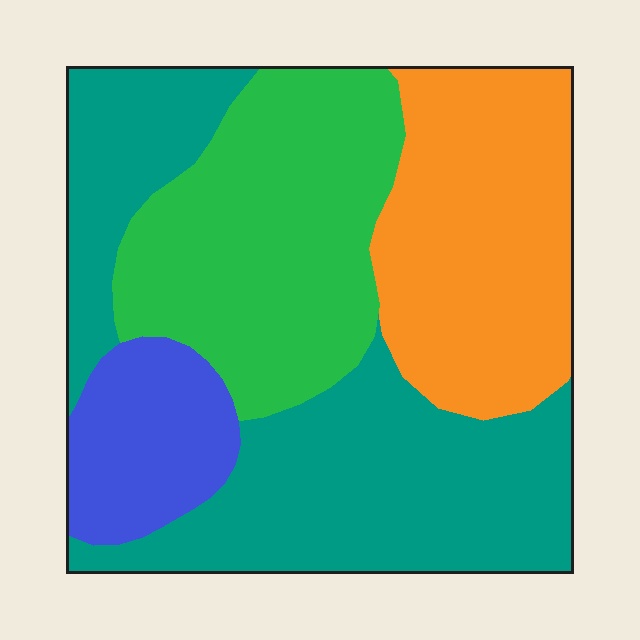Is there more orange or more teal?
Teal.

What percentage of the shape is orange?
Orange takes up about one quarter (1/4) of the shape.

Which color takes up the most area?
Teal, at roughly 40%.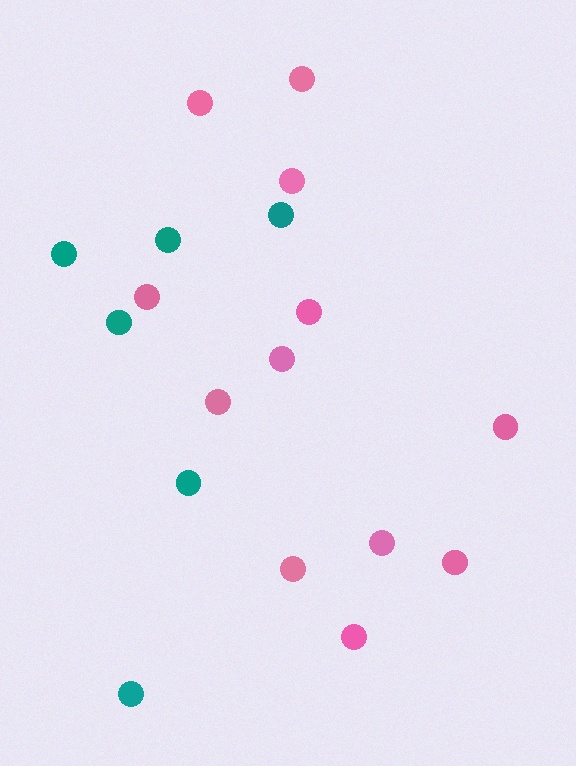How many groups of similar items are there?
There are 2 groups: one group of teal circles (6) and one group of pink circles (12).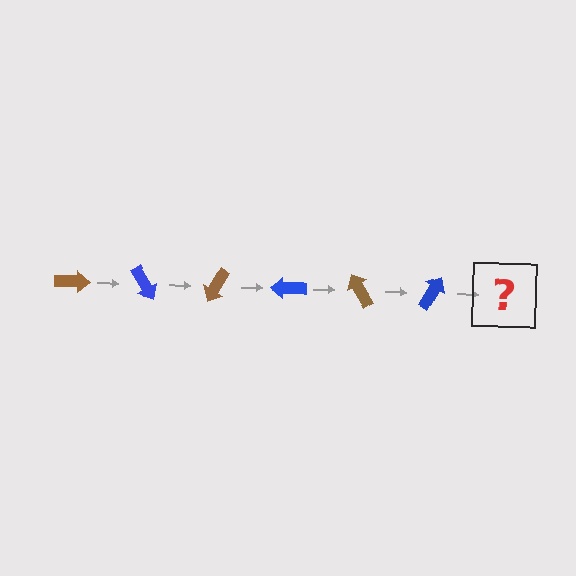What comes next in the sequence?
The next element should be a brown arrow, rotated 360 degrees from the start.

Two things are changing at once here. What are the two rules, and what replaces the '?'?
The two rules are that it rotates 60 degrees each step and the color cycles through brown and blue. The '?' should be a brown arrow, rotated 360 degrees from the start.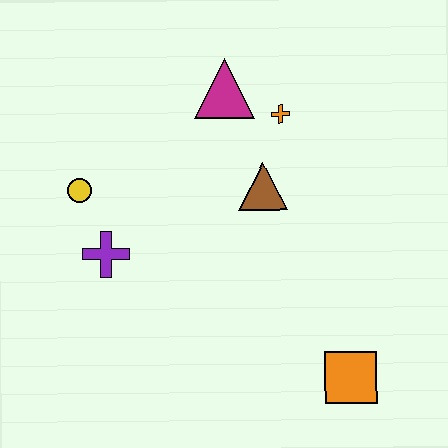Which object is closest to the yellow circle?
The purple cross is closest to the yellow circle.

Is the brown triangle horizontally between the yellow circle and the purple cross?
No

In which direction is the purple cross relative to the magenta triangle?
The purple cross is below the magenta triangle.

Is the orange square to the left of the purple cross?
No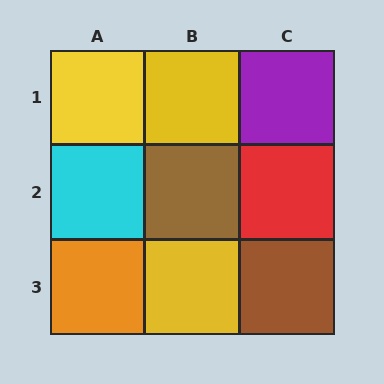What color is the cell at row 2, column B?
Brown.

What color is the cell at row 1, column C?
Purple.